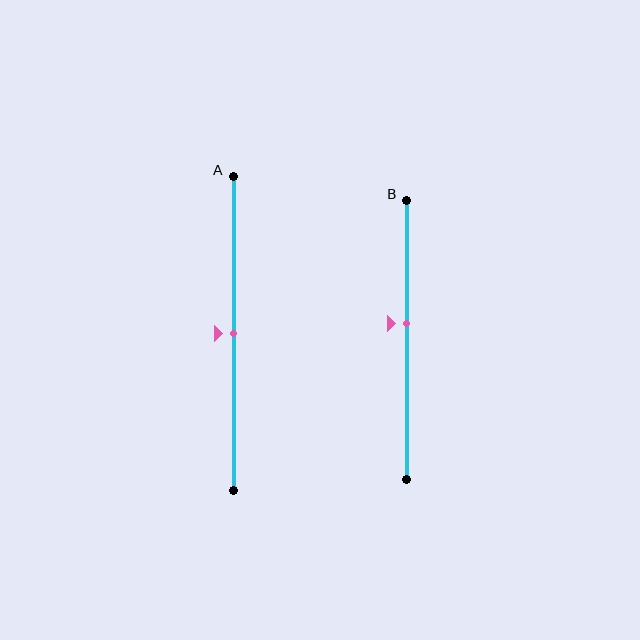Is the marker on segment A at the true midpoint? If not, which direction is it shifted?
Yes, the marker on segment A is at the true midpoint.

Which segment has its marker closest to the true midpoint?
Segment A has its marker closest to the true midpoint.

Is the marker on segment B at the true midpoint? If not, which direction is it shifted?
No, the marker on segment B is shifted upward by about 6% of the segment length.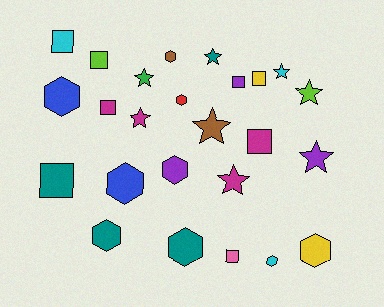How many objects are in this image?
There are 25 objects.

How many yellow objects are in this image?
There are 2 yellow objects.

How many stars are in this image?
There are 8 stars.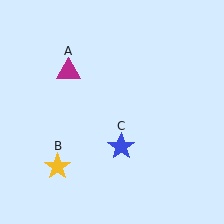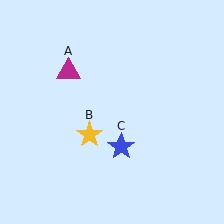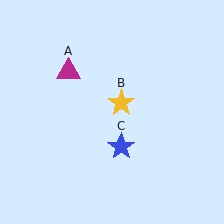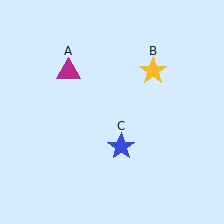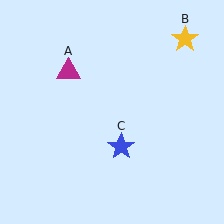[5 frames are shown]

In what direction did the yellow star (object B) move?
The yellow star (object B) moved up and to the right.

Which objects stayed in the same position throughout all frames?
Magenta triangle (object A) and blue star (object C) remained stationary.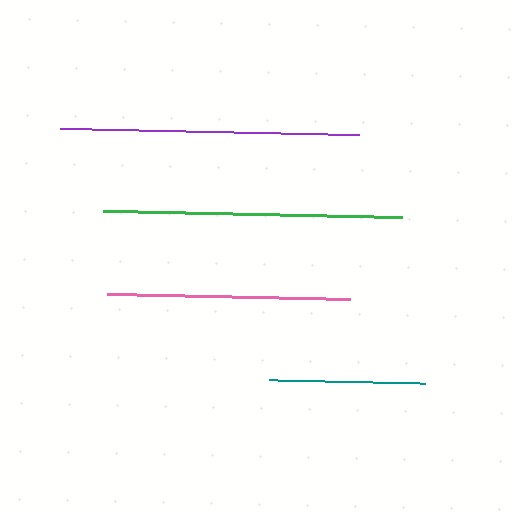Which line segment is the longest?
The green line is the longest at approximately 299 pixels.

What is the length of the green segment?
The green segment is approximately 299 pixels long.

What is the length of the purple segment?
The purple segment is approximately 298 pixels long.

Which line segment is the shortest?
The teal line is the shortest at approximately 156 pixels.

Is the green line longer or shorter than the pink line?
The green line is longer than the pink line.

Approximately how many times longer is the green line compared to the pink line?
The green line is approximately 1.2 times the length of the pink line.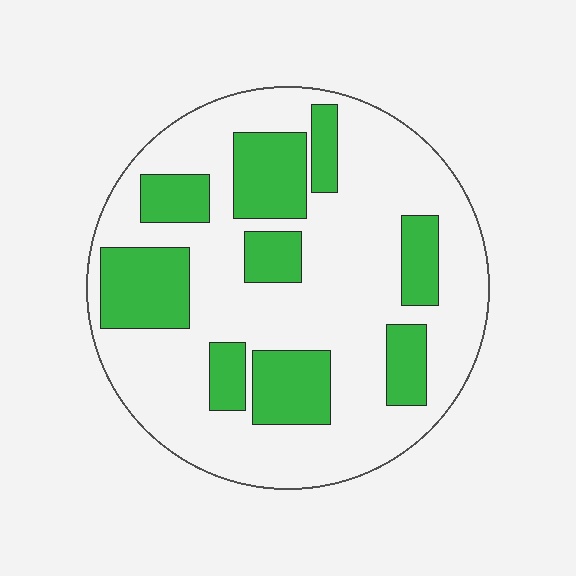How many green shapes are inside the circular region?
9.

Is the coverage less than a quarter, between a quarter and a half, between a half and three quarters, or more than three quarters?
Between a quarter and a half.